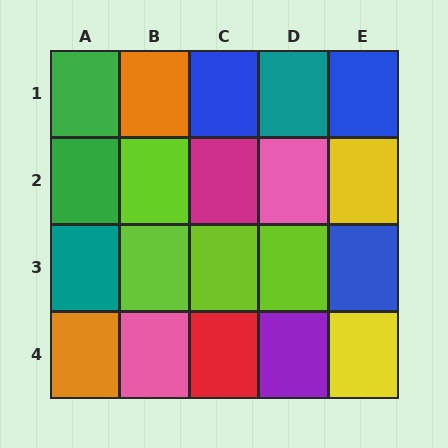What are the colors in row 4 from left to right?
Orange, pink, red, purple, yellow.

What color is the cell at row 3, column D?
Lime.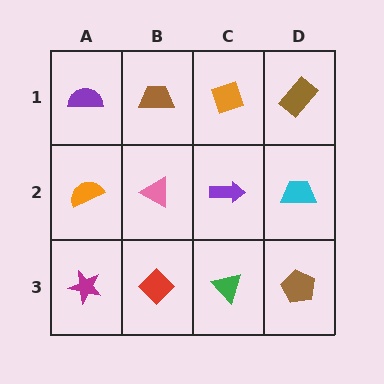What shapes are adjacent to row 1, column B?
A pink triangle (row 2, column B), a purple semicircle (row 1, column A), an orange diamond (row 1, column C).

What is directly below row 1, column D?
A cyan trapezoid.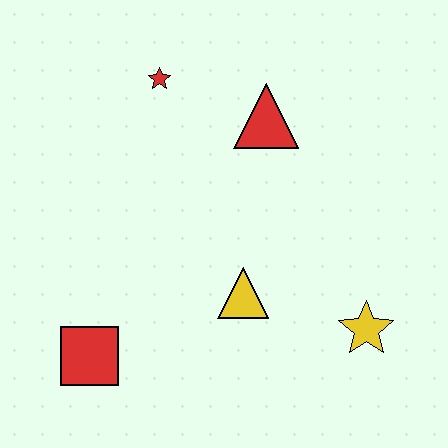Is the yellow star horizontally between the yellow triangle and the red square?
No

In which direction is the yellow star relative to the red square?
The yellow star is to the right of the red square.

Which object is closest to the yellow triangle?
The yellow star is closest to the yellow triangle.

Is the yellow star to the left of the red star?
No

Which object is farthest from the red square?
The red triangle is farthest from the red square.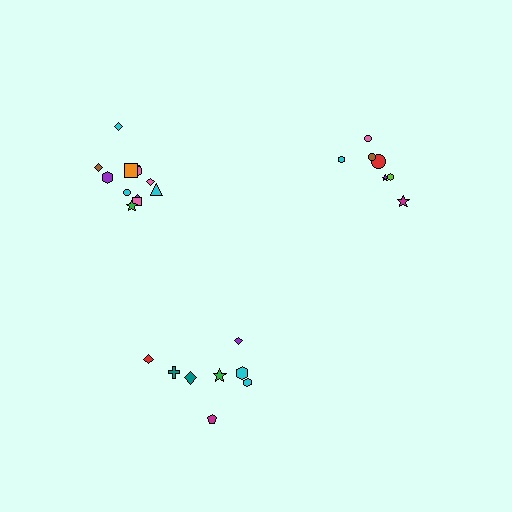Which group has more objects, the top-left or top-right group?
The top-left group.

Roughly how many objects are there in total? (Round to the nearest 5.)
Roughly 25 objects in total.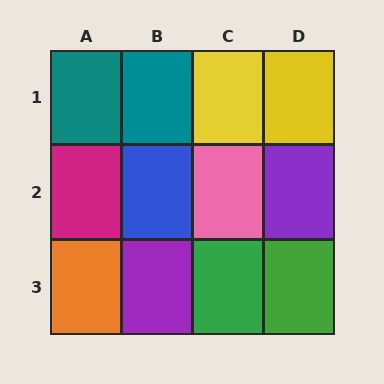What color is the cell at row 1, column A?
Teal.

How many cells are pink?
1 cell is pink.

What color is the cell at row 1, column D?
Yellow.